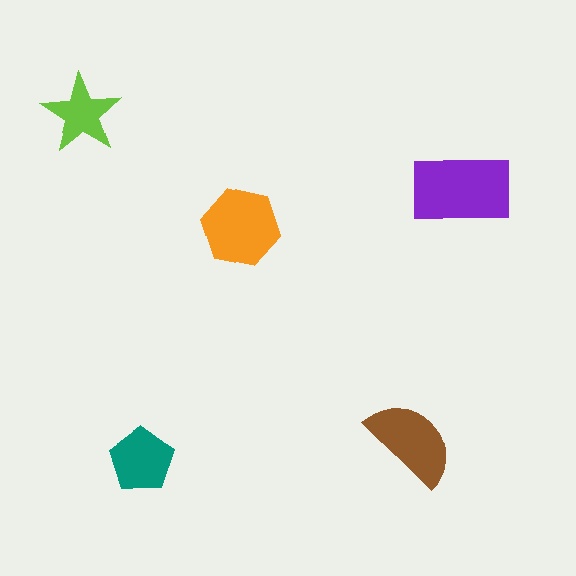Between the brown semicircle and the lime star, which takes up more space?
The brown semicircle.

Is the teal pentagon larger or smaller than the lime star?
Larger.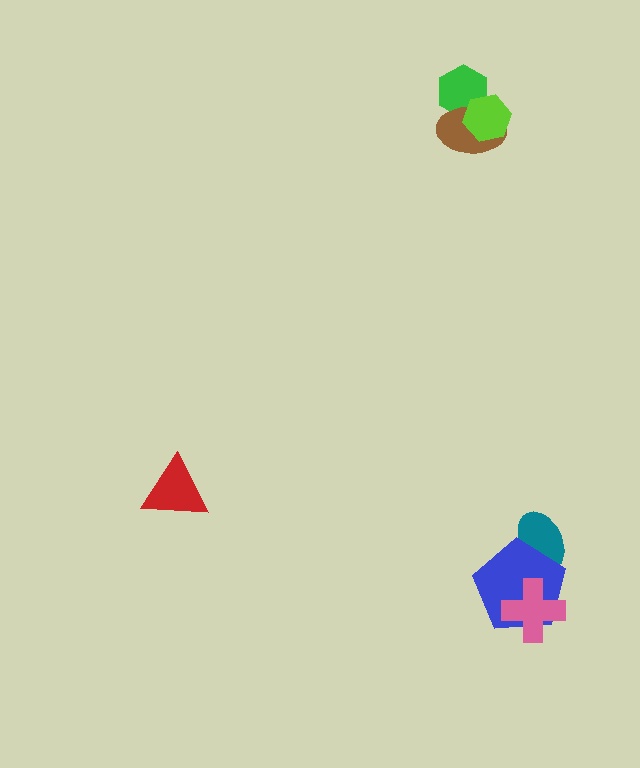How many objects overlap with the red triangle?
0 objects overlap with the red triangle.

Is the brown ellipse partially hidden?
Yes, it is partially covered by another shape.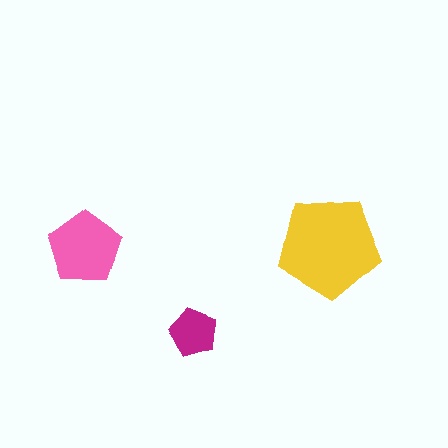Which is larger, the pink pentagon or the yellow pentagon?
The yellow one.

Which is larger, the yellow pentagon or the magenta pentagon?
The yellow one.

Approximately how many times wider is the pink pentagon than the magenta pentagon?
About 1.5 times wider.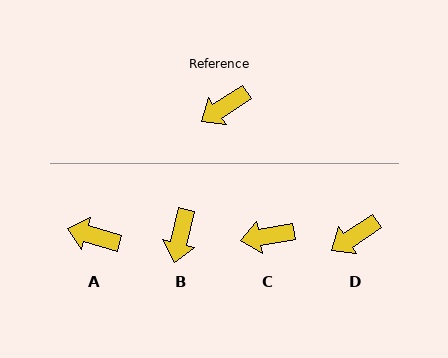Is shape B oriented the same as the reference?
No, it is off by about 43 degrees.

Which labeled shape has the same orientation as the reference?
D.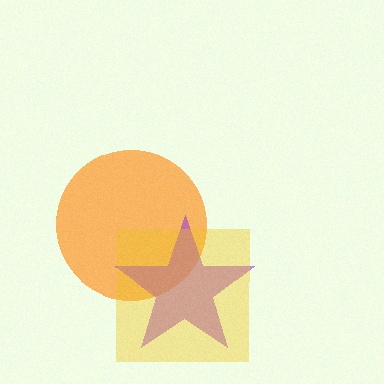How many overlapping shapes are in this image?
There are 3 overlapping shapes in the image.